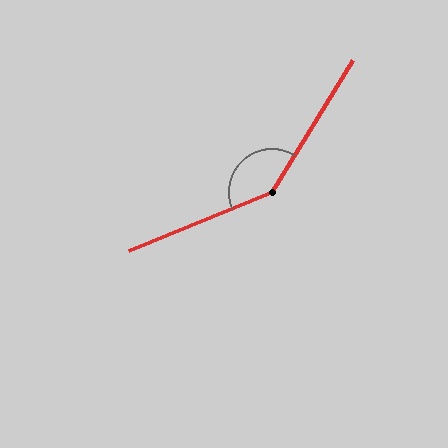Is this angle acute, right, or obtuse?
It is obtuse.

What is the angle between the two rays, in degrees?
Approximately 144 degrees.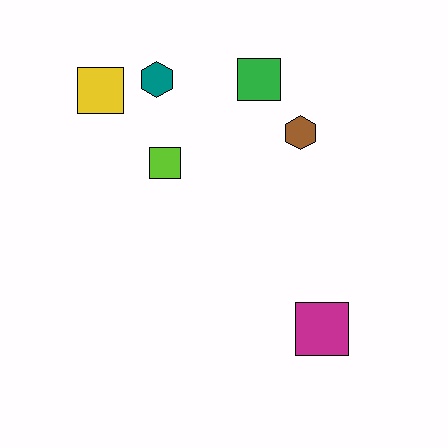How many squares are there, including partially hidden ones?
There are 4 squares.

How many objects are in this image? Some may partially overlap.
There are 6 objects.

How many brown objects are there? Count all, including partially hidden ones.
There is 1 brown object.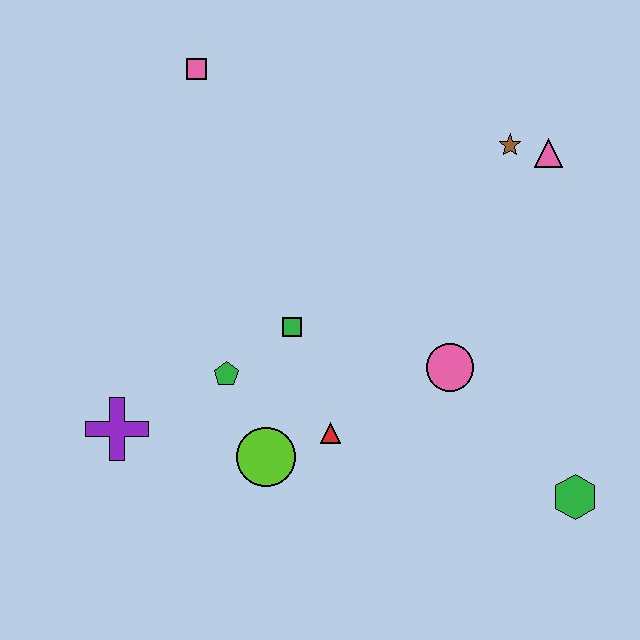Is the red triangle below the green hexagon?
No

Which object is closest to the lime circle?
The red triangle is closest to the lime circle.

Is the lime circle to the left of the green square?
Yes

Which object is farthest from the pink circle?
The pink square is farthest from the pink circle.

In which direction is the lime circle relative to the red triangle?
The lime circle is to the left of the red triangle.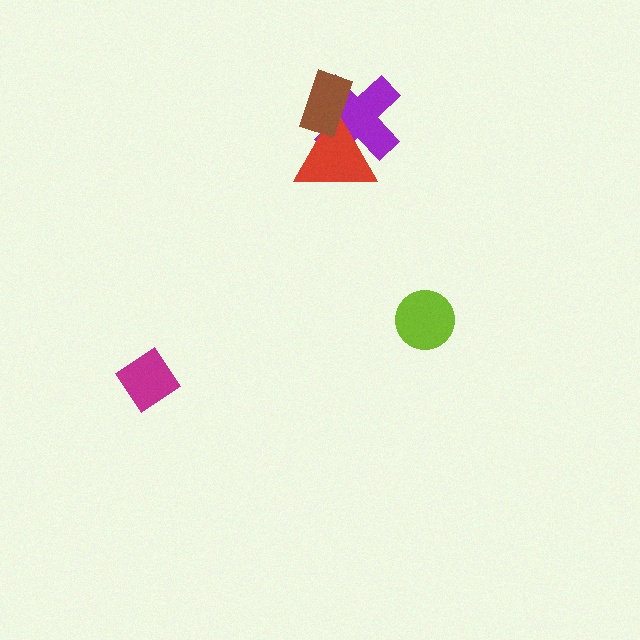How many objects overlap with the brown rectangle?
2 objects overlap with the brown rectangle.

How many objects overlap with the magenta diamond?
0 objects overlap with the magenta diamond.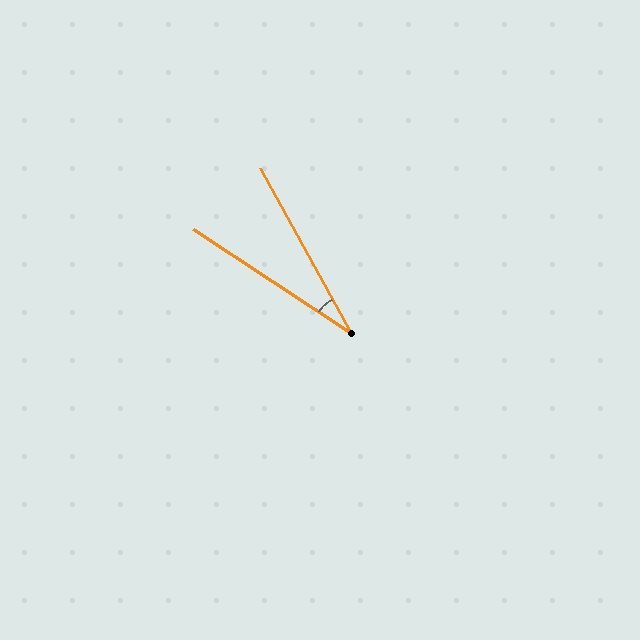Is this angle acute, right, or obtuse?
It is acute.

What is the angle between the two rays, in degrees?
Approximately 28 degrees.